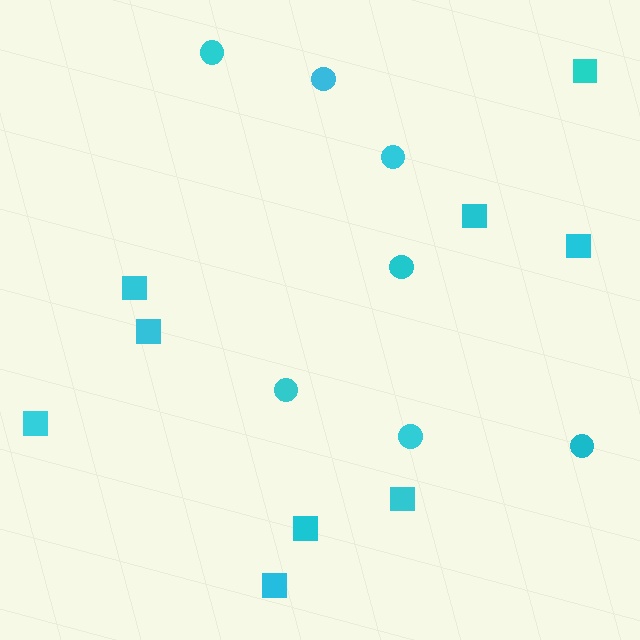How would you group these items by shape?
There are 2 groups: one group of squares (9) and one group of circles (7).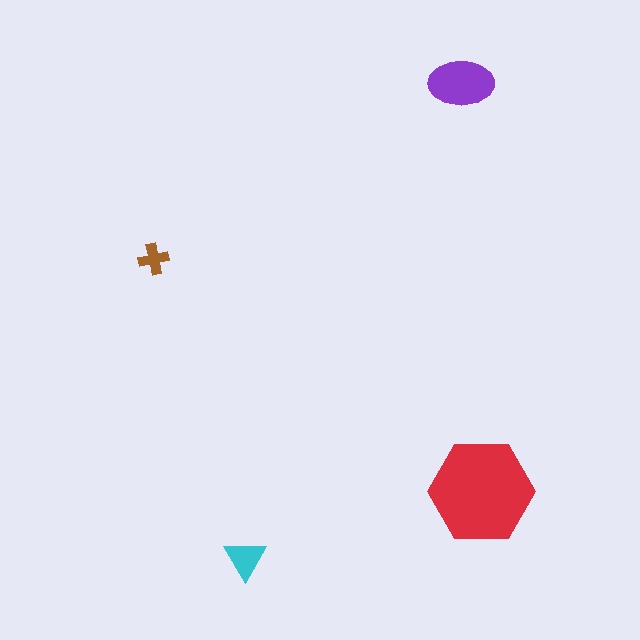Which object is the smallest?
The brown cross.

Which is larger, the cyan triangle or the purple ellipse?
The purple ellipse.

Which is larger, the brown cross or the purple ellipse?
The purple ellipse.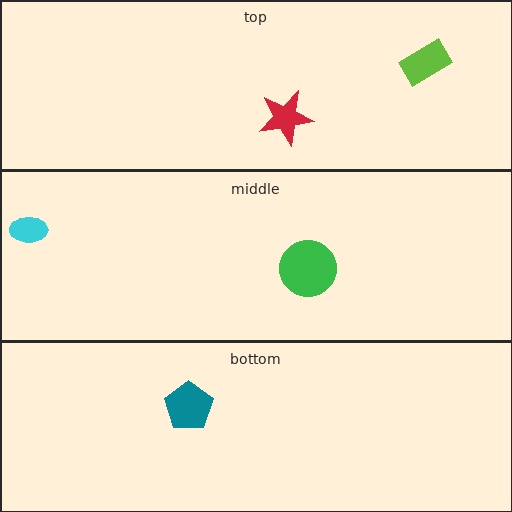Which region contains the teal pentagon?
The bottom region.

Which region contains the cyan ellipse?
The middle region.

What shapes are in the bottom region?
The teal pentagon.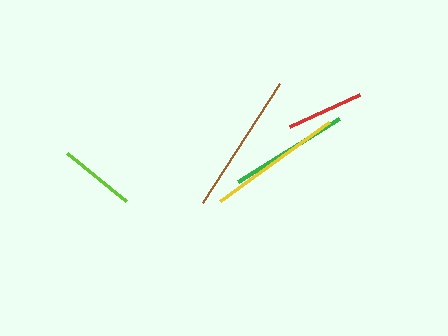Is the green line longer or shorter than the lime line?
The green line is longer than the lime line.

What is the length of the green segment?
The green segment is approximately 119 pixels long.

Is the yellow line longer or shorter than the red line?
The yellow line is longer than the red line.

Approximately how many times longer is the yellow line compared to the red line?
The yellow line is approximately 1.8 times the length of the red line.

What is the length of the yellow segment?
The yellow segment is approximately 135 pixels long.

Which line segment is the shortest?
The lime line is the shortest at approximately 77 pixels.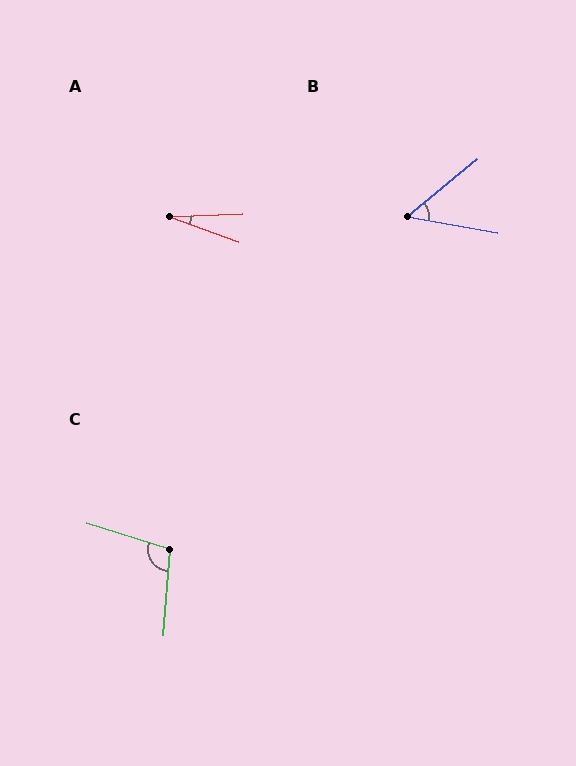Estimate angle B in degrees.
Approximately 49 degrees.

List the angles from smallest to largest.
A (22°), B (49°), C (104°).